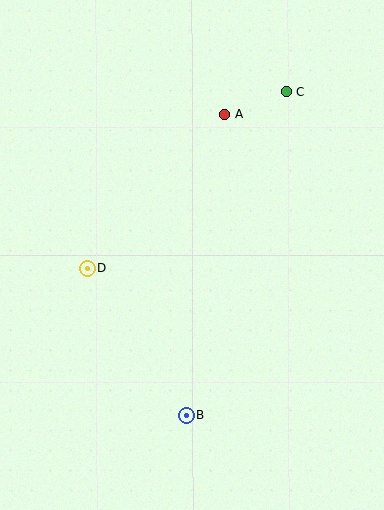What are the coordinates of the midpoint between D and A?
The midpoint between D and A is at (156, 192).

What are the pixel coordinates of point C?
Point C is at (286, 92).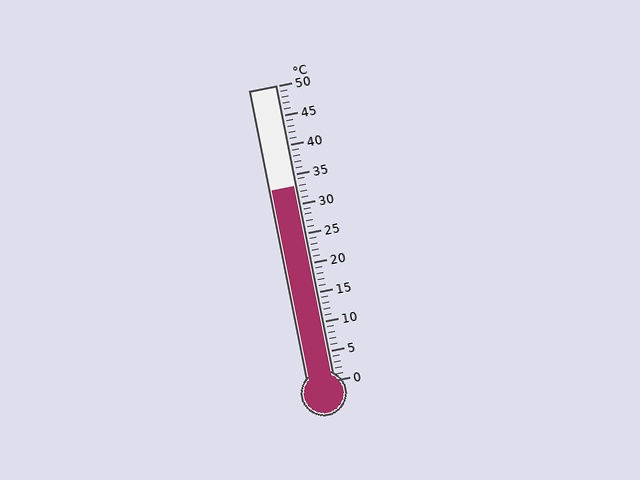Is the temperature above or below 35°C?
The temperature is below 35°C.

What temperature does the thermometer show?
The thermometer shows approximately 33°C.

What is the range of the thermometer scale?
The thermometer scale ranges from 0°C to 50°C.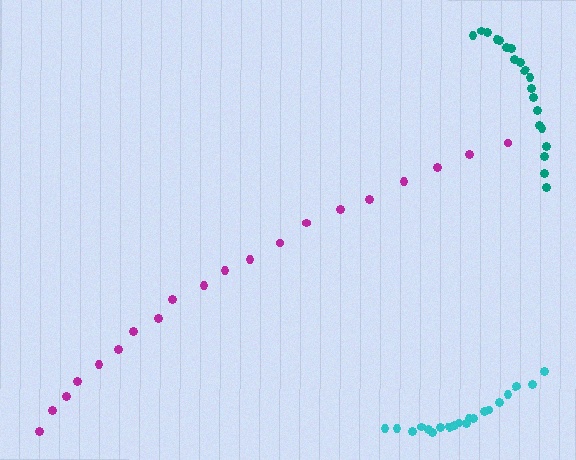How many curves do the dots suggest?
There are 3 distinct paths.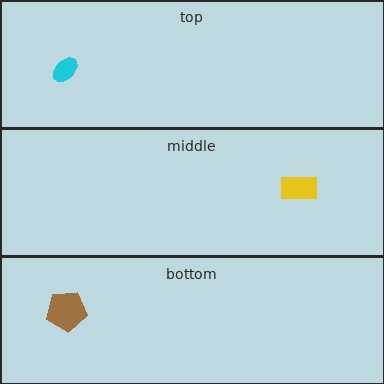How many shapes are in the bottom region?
1.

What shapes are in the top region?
The cyan ellipse.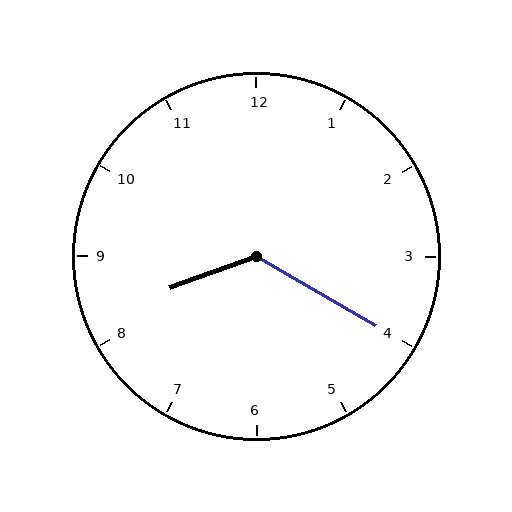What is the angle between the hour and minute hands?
Approximately 130 degrees.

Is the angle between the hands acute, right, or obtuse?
It is obtuse.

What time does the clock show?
8:20.